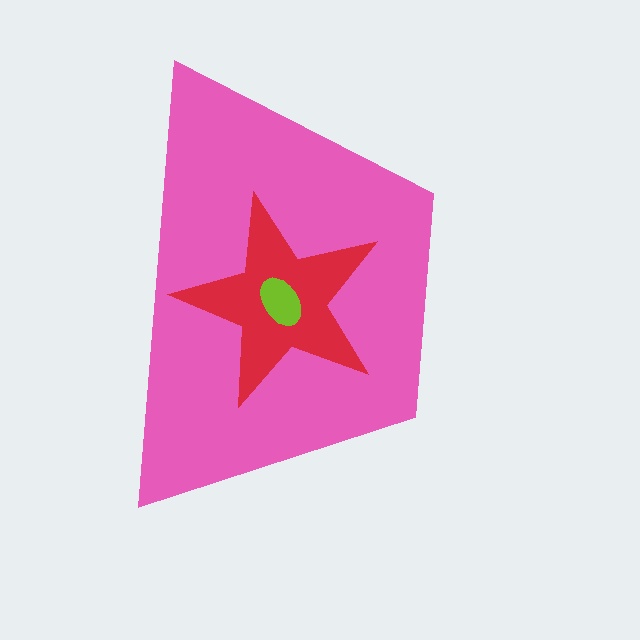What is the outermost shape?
The pink trapezoid.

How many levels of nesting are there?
3.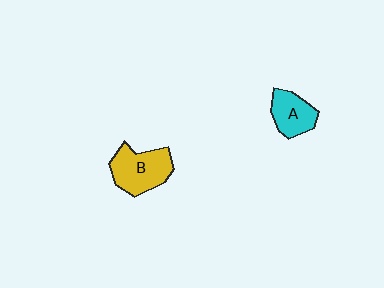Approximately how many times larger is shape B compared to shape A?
Approximately 1.5 times.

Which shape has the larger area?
Shape B (yellow).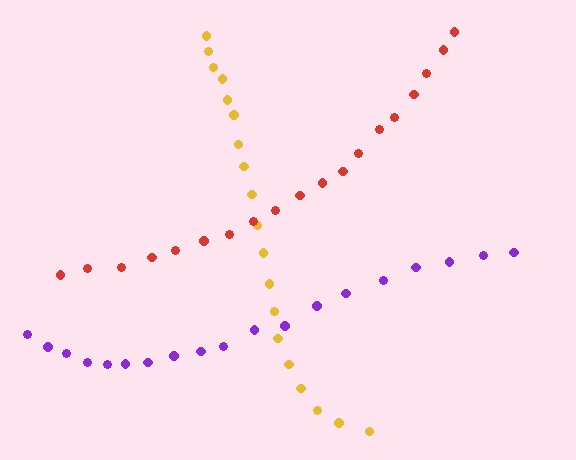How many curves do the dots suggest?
There are 3 distinct paths.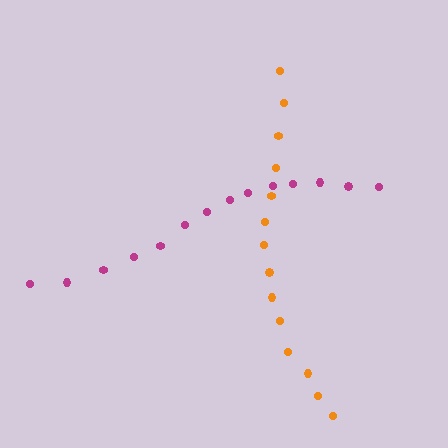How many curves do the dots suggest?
There are 2 distinct paths.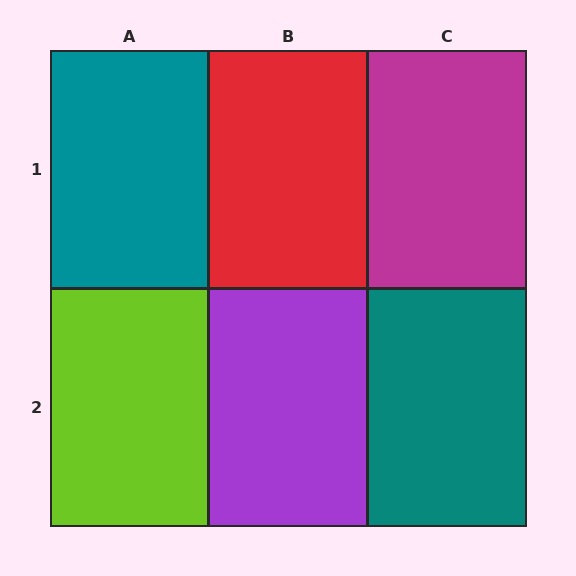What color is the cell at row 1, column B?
Red.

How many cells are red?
1 cell is red.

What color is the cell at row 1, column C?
Magenta.